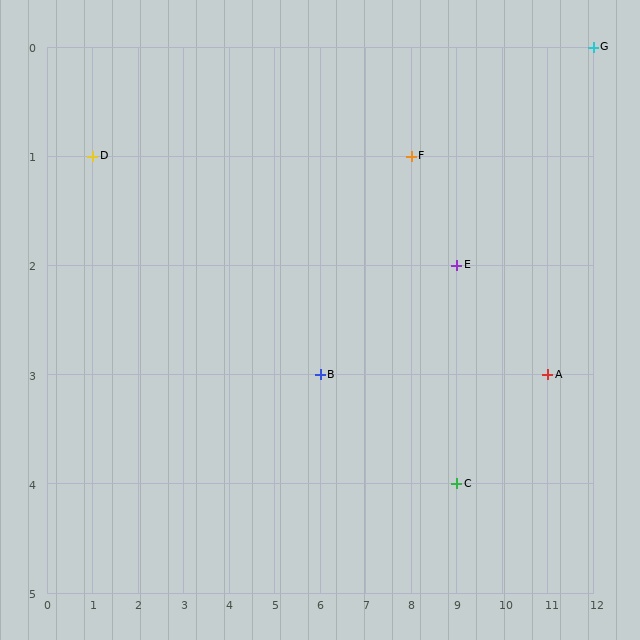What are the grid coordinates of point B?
Point B is at grid coordinates (6, 3).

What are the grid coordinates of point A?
Point A is at grid coordinates (11, 3).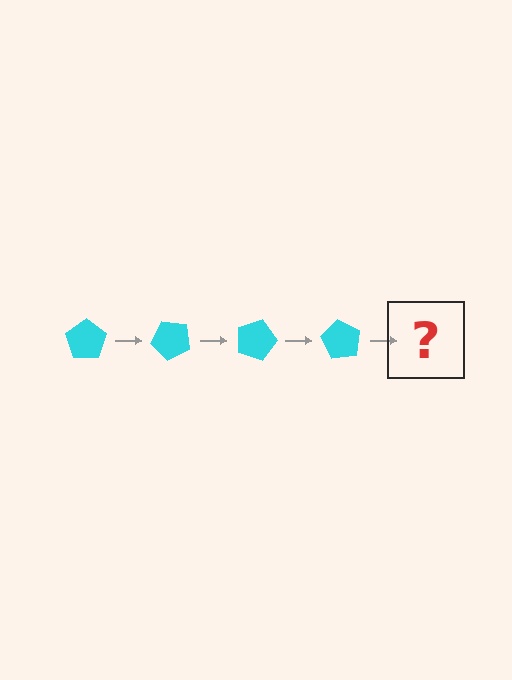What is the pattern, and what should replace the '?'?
The pattern is that the pentagon rotates 45 degrees each step. The '?' should be a cyan pentagon rotated 180 degrees.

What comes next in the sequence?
The next element should be a cyan pentagon rotated 180 degrees.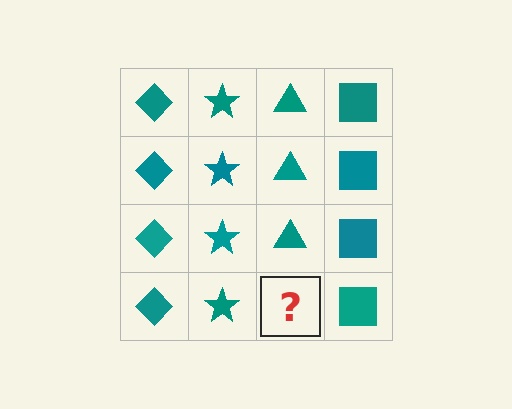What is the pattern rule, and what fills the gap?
The rule is that each column has a consistent shape. The gap should be filled with a teal triangle.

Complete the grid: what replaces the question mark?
The question mark should be replaced with a teal triangle.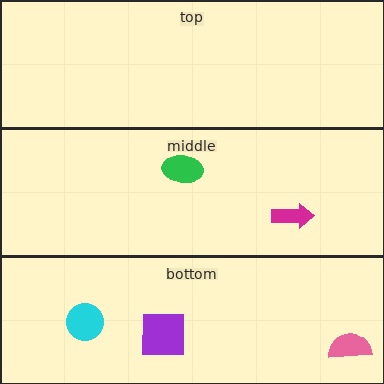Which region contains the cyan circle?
The bottom region.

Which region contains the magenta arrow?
The middle region.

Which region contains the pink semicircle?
The bottom region.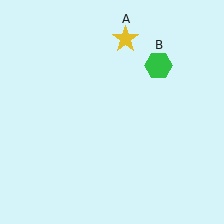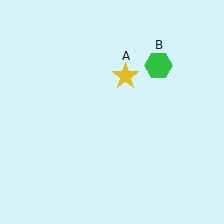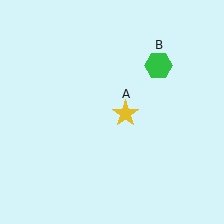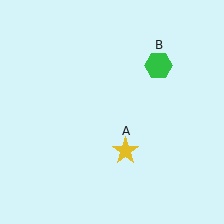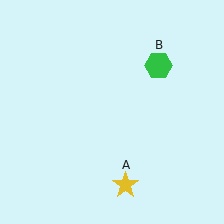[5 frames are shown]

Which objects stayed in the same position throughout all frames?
Green hexagon (object B) remained stationary.